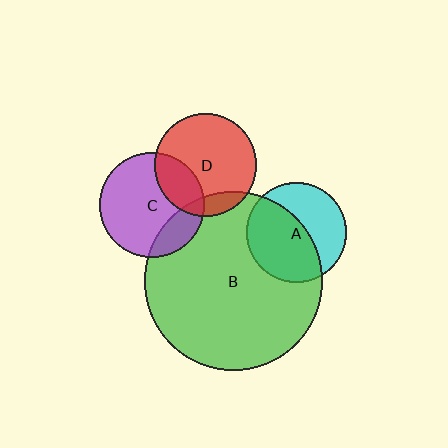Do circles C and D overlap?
Yes.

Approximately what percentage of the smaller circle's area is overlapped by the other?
Approximately 25%.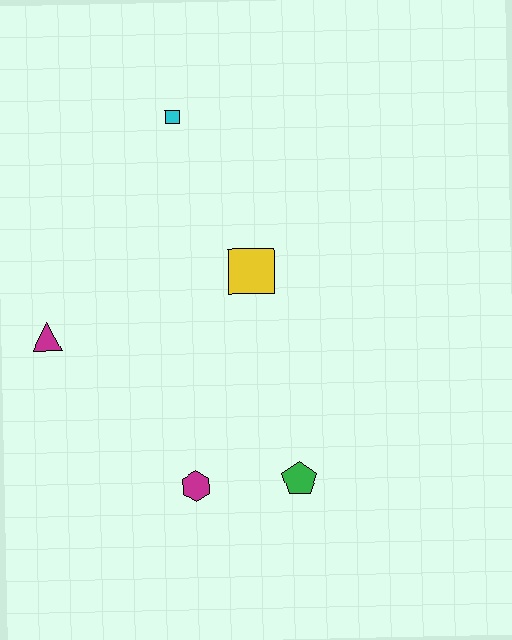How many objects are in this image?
There are 5 objects.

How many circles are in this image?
There are no circles.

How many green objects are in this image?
There is 1 green object.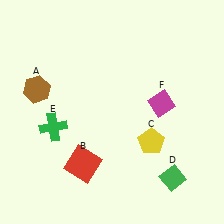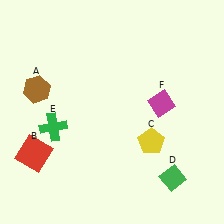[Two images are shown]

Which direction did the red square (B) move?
The red square (B) moved left.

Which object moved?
The red square (B) moved left.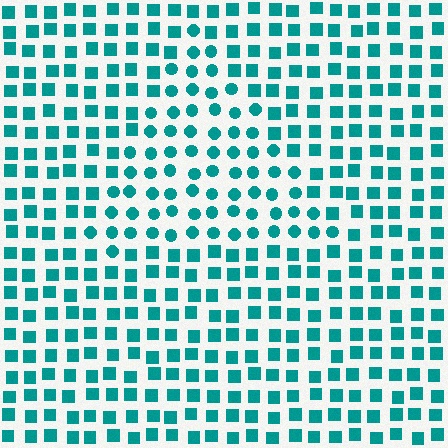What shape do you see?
I see a triangle.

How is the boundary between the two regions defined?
The boundary is defined by a change in element shape: circles inside vs. squares outside. All elements share the same color and spacing.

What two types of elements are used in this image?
The image uses circles inside the triangle region and squares outside it.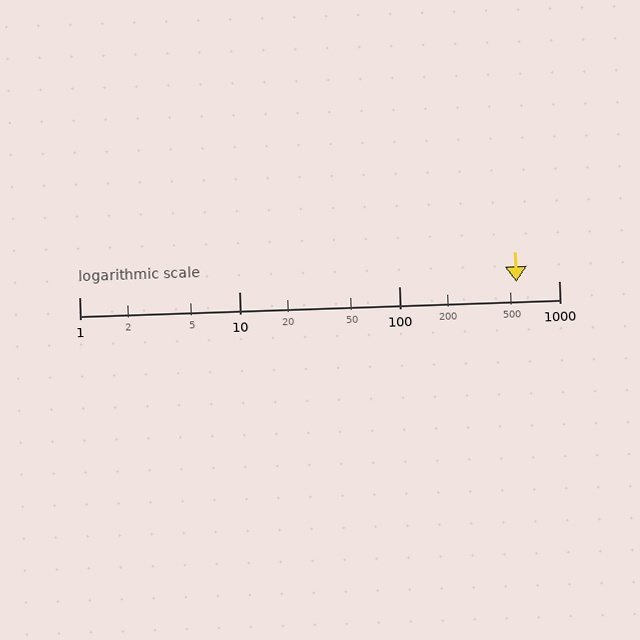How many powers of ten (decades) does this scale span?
The scale spans 3 decades, from 1 to 1000.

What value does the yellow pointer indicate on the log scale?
The pointer indicates approximately 540.